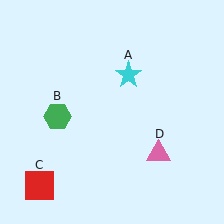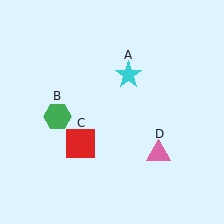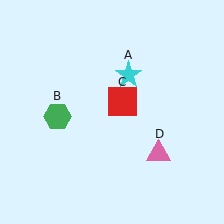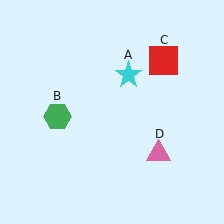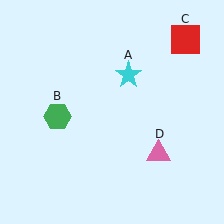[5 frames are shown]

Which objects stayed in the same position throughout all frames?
Cyan star (object A) and green hexagon (object B) and pink triangle (object D) remained stationary.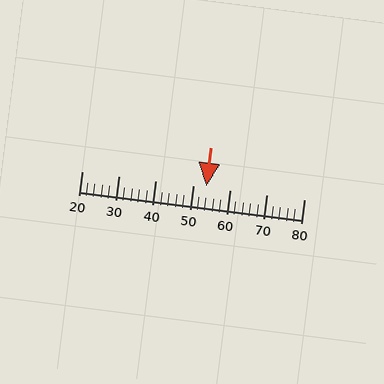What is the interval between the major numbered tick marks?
The major tick marks are spaced 10 units apart.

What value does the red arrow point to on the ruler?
The red arrow points to approximately 54.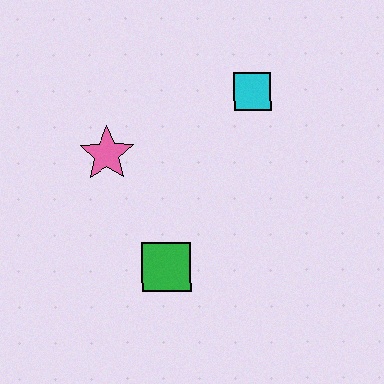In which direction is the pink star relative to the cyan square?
The pink star is to the left of the cyan square.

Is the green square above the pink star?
No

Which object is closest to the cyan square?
The pink star is closest to the cyan square.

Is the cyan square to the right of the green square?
Yes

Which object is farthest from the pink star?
The cyan square is farthest from the pink star.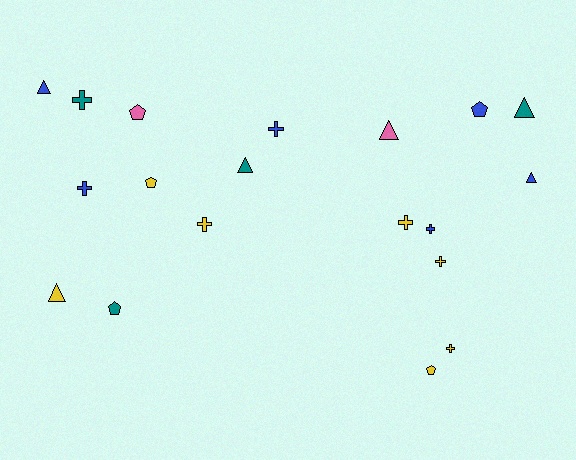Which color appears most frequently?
Yellow, with 7 objects.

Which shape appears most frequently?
Cross, with 8 objects.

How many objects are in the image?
There are 19 objects.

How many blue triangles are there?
There are 2 blue triangles.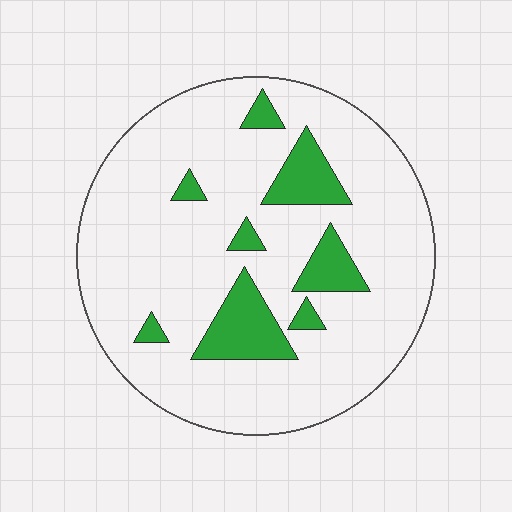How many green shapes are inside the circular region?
8.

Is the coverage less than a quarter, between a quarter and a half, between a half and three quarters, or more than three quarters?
Less than a quarter.